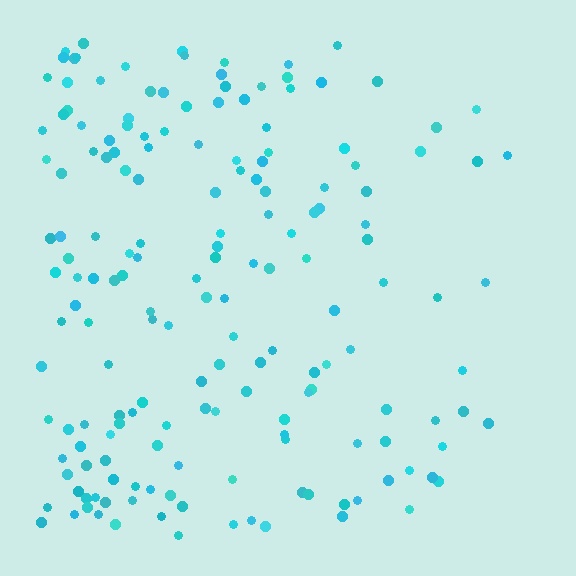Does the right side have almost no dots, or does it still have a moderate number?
Still a moderate number, just noticeably fewer than the left.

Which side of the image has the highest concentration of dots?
The left.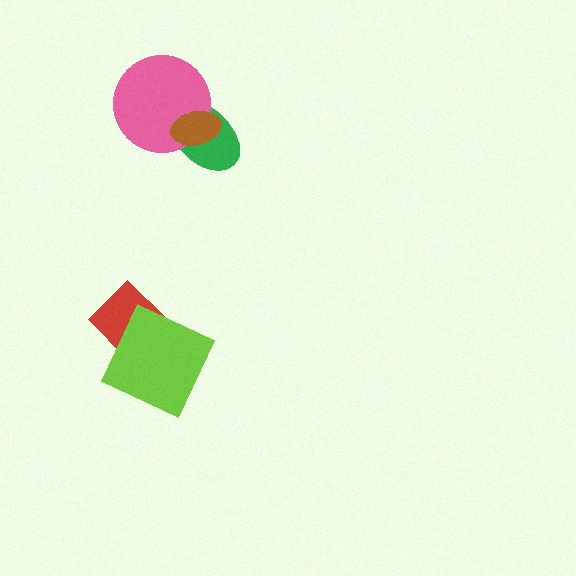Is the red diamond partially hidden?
Yes, it is partially covered by another shape.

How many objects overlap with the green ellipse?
2 objects overlap with the green ellipse.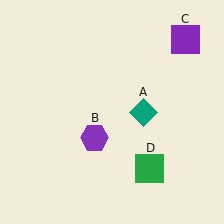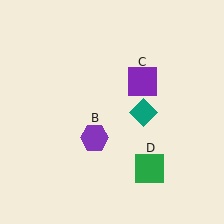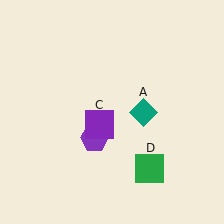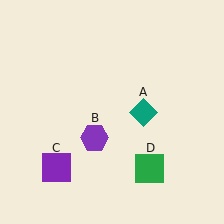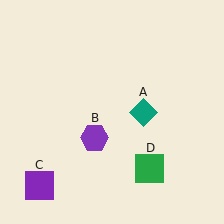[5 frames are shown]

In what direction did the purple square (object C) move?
The purple square (object C) moved down and to the left.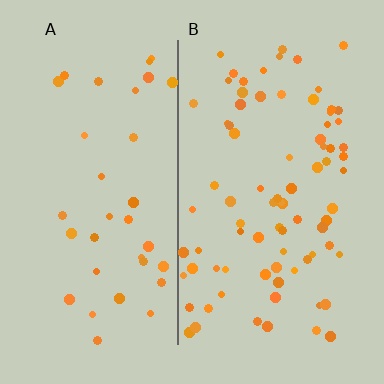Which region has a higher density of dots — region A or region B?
B (the right).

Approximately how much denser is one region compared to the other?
Approximately 2.3× — region B over region A.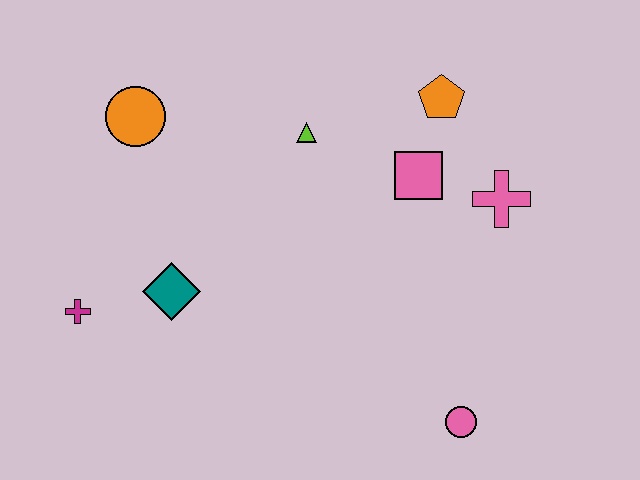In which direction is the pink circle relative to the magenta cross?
The pink circle is to the right of the magenta cross.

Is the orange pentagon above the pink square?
Yes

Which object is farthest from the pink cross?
The magenta cross is farthest from the pink cross.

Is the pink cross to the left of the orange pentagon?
No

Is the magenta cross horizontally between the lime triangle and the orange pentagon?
No